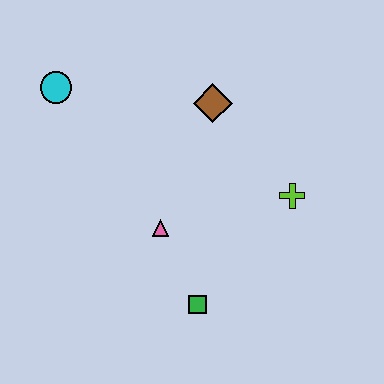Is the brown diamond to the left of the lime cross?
Yes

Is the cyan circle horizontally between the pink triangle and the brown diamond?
No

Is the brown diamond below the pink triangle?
No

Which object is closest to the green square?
The pink triangle is closest to the green square.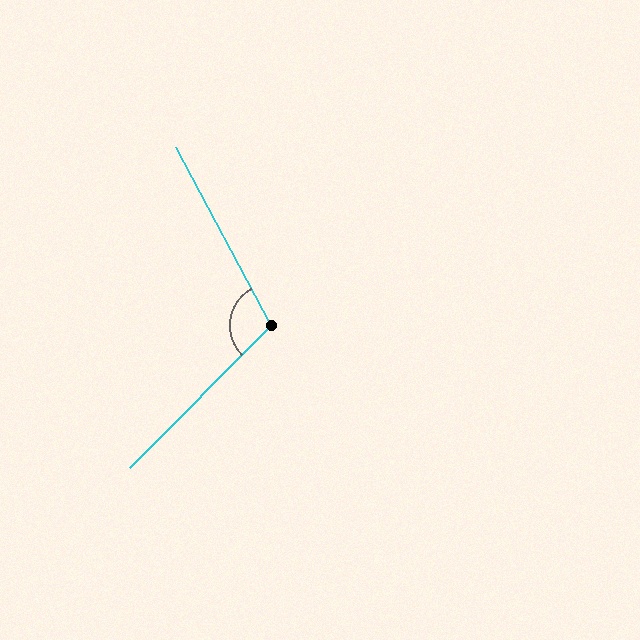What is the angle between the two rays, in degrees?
Approximately 107 degrees.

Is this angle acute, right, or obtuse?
It is obtuse.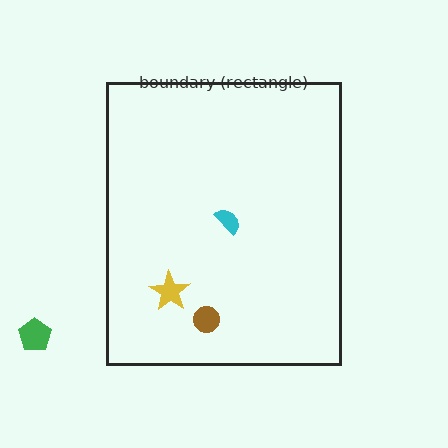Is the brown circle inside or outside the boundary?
Inside.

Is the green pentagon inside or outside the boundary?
Outside.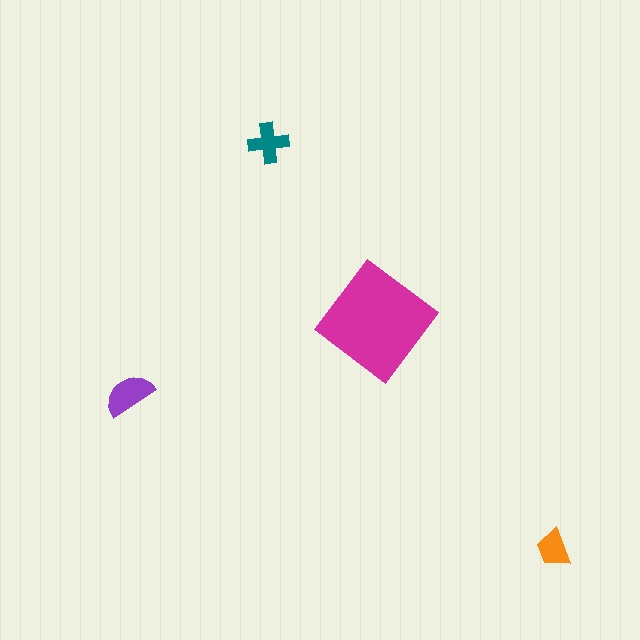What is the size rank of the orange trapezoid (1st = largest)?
4th.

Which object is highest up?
The teal cross is topmost.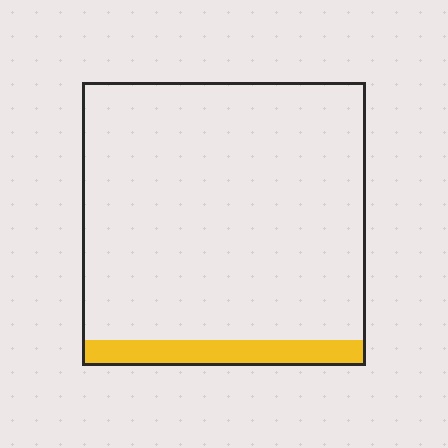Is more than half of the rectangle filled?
No.